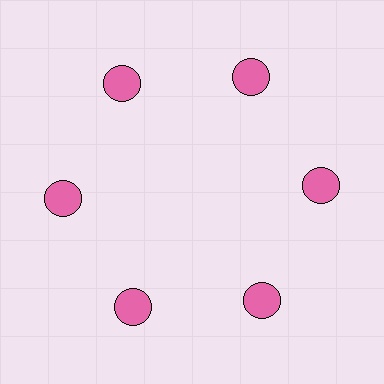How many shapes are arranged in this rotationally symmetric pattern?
There are 6 shapes, arranged in 6 groups of 1.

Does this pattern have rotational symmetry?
Yes, this pattern has 6-fold rotational symmetry. It looks the same after rotating 60 degrees around the center.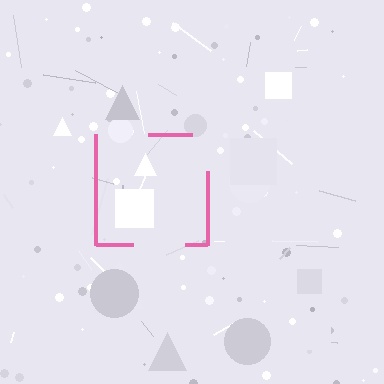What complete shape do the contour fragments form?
The contour fragments form a square.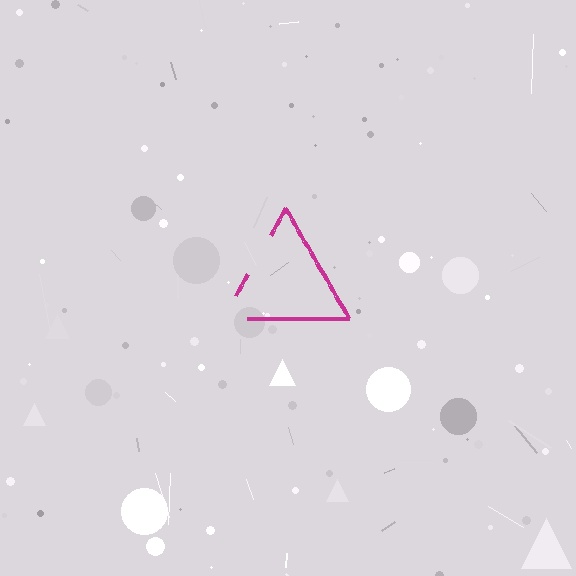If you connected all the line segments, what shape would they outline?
They would outline a triangle.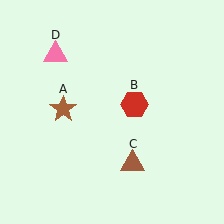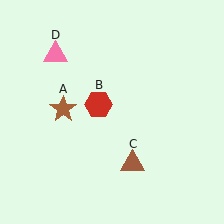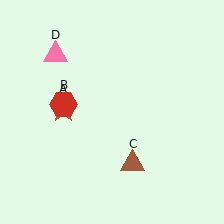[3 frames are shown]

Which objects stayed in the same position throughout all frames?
Brown star (object A) and brown triangle (object C) and pink triangle (object D) remained stationary.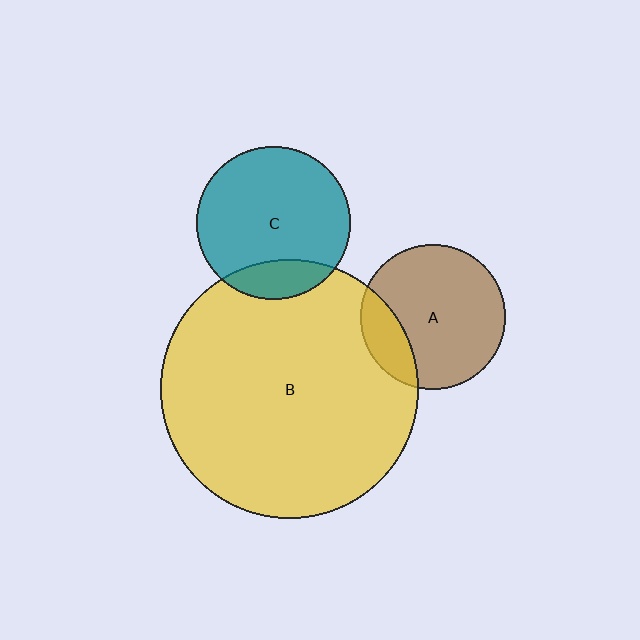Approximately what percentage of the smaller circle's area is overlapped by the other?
Approximately 15%.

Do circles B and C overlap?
Yes.